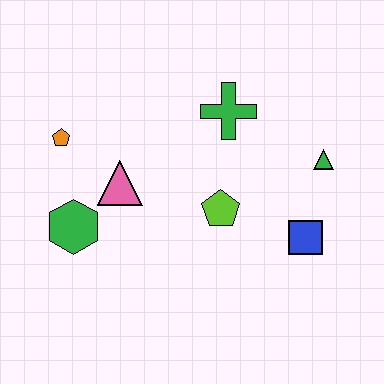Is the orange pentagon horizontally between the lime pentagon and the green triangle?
No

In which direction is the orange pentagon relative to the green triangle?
The orange pentagon is to the left of the green triangle.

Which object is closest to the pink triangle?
The green hexagon is closest to the pink triangle.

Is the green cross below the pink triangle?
No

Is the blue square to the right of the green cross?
Yes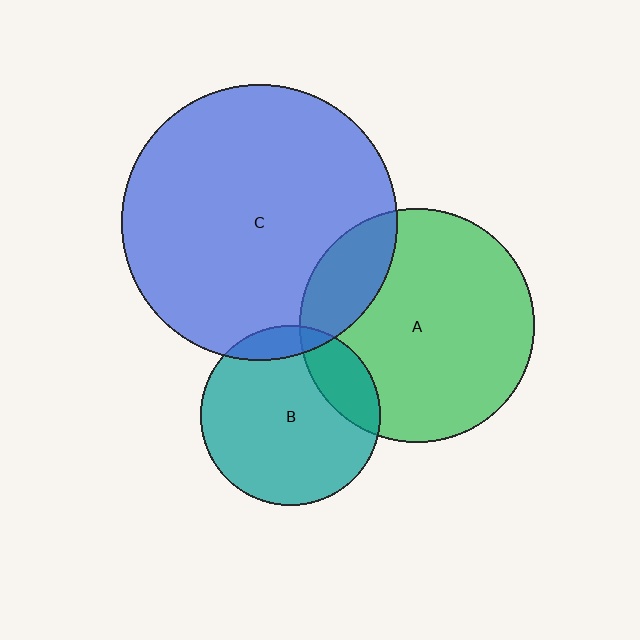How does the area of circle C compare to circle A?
Approximately 1.4 times.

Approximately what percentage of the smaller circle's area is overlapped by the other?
Approximately 20%.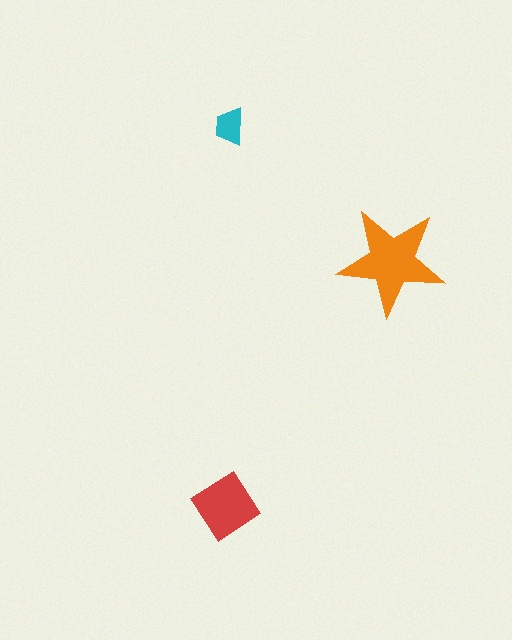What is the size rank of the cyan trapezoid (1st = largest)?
3rd.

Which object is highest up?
The cyan trapezoid is topmost.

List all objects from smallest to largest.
The cyan trapezoid, the red diamond, the orange star.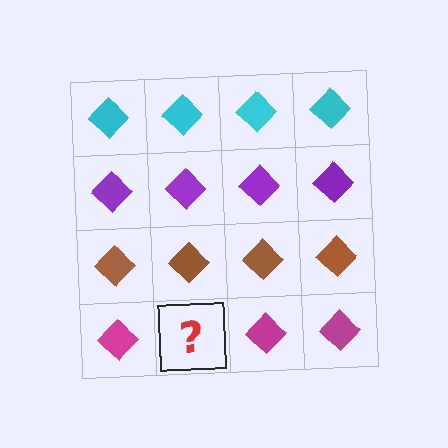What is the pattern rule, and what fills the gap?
The rule is that each row has a consistent color. The gap should be filled with a magenta diamond.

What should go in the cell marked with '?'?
The missing cell should contain a magenta diamond.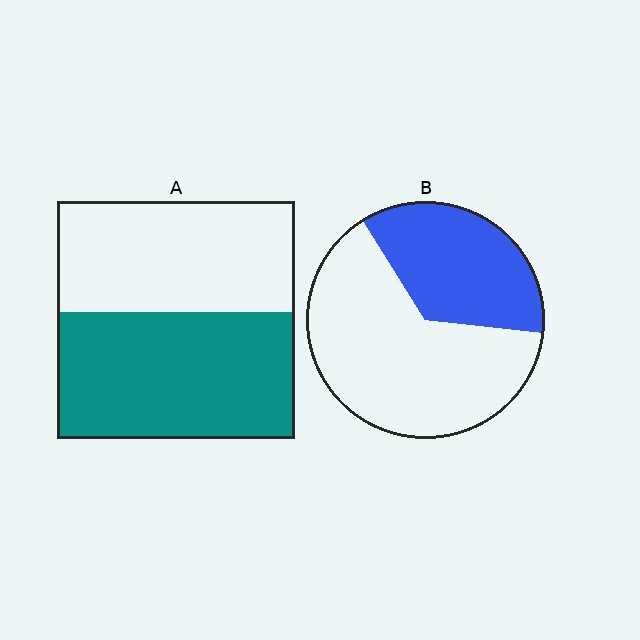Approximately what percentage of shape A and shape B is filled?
A is approximately 55% and B is approximately 35%.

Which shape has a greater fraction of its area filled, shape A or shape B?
Shape A.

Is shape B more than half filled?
No.